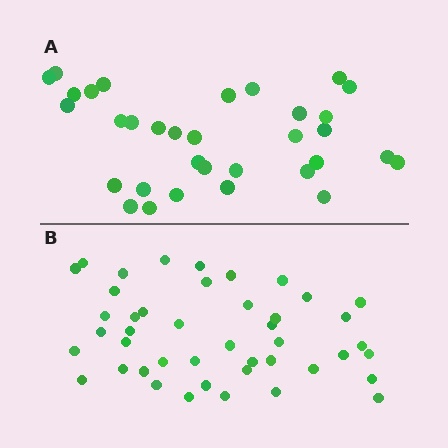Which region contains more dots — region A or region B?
Region B (the bottom region) has more dots.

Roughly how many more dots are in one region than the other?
Region B has roughly 12 or so more dots than region A.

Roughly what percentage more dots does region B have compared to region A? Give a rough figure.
About 35% more.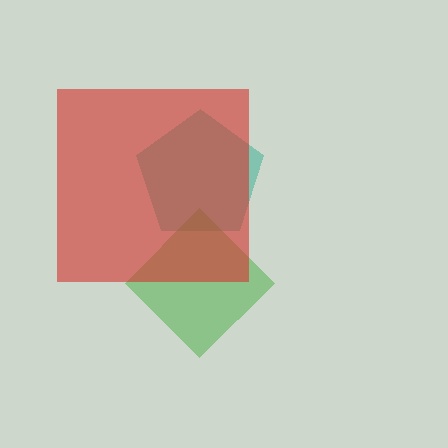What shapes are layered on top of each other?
The layered shapes are: a teal pentagon, a green diamond, a red square.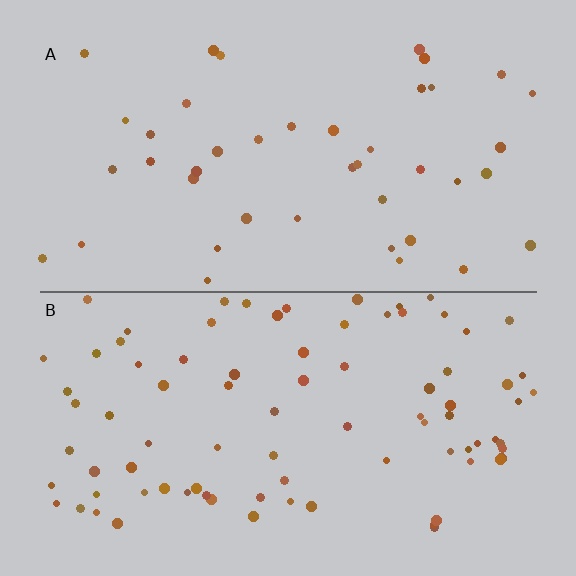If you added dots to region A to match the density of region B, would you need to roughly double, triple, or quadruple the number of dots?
Approximately double.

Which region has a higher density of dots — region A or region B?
B (the bottom).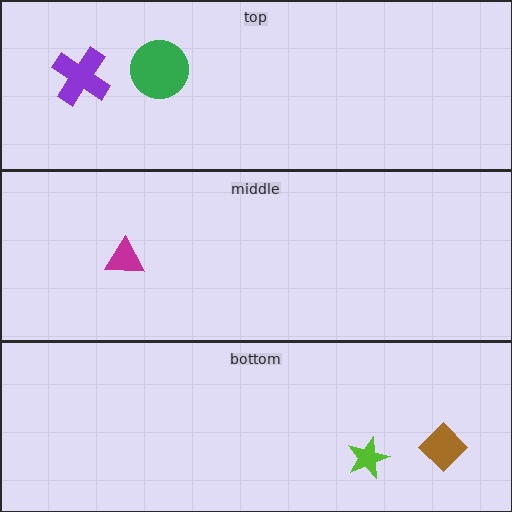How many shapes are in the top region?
2.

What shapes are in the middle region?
The magenta triangle.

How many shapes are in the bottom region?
2.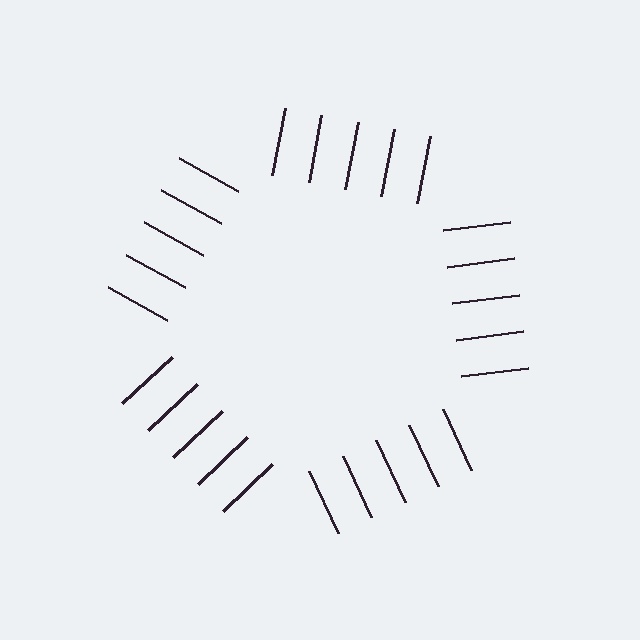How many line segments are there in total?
25 — 5 along each of the 5 edges.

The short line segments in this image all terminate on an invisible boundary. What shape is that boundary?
An illusory pentagon — the line segments terminate on its edges but no continuous stroke is drawn.